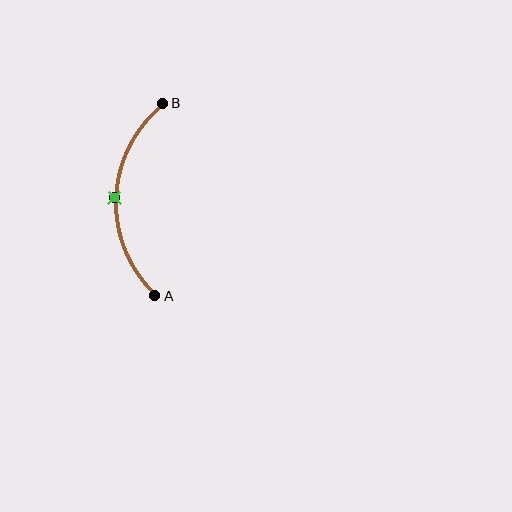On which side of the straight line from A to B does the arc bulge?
The arc bulges to the left of the straight line connecting A and B.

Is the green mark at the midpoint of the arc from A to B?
Yes. The green mark lies on the arc at equal arc-length from both A and B — it is the arc midpoint.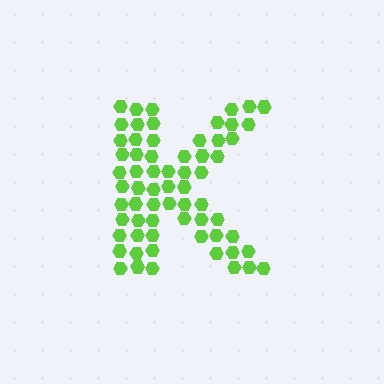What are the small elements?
The small elements are hexagons.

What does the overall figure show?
The overall figure shows the letter K.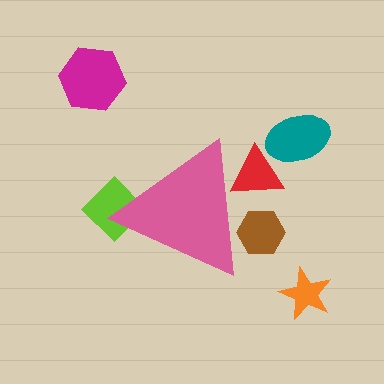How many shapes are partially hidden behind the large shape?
3 shapes are partially hidden.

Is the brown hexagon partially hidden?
Yes, the brown hexagon is partially hidden behind the pink triangle.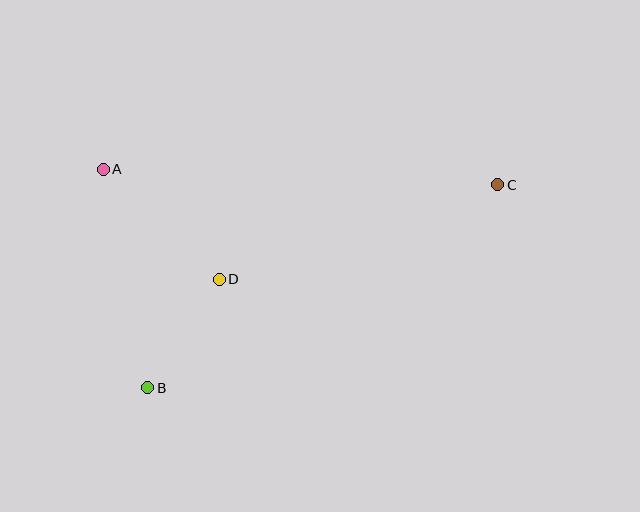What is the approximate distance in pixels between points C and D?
The distance between C and D is approximately 294 pixels.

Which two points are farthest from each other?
Points B and C are farthest from each other.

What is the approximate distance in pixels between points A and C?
The distance between A and C is approximately 395 pixels.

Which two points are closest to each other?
Points B and D are closest to each other.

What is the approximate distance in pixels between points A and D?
The distance between A and D is approximately 160 pixels.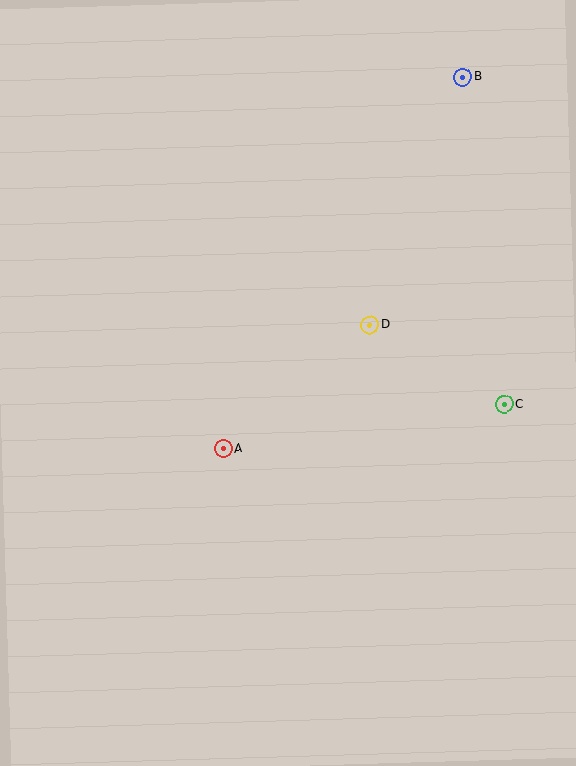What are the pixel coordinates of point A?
Point A is at (223, 449).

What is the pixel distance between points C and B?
The distance between C and B is 330 pixels.